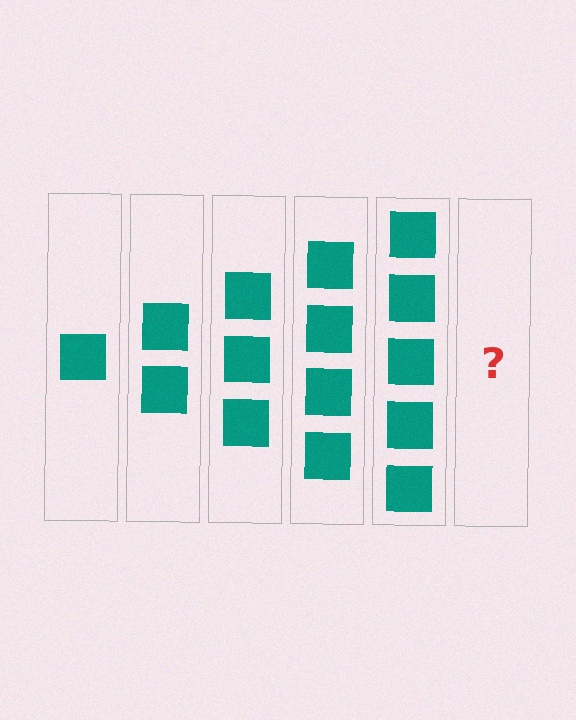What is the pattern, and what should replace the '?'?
The pattern is that each step adds one more square. The '?' should be 6 squares.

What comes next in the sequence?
The next element should be 6 squares.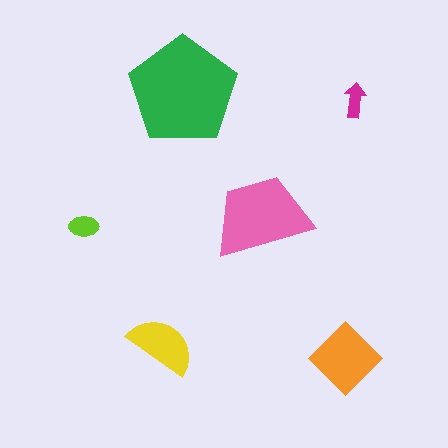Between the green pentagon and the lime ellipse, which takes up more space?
The green pentagon.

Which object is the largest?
The green pentagon.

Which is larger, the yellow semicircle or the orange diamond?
The orange diamond.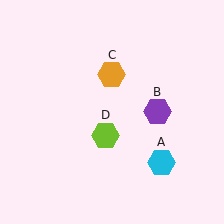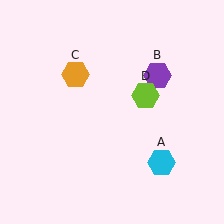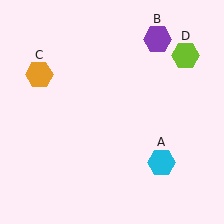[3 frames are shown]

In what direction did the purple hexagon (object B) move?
The purple hexagon (object B) moved up.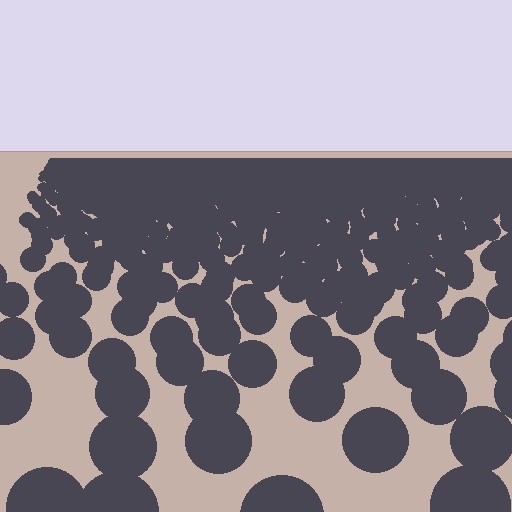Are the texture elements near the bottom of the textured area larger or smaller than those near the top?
Larger. Near the bottom, elements are closer to the viewer and appear at a bigger on-screen size.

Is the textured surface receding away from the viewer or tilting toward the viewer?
The surface is receding away from the viewer. Texture elements get smaller and denser toward the top.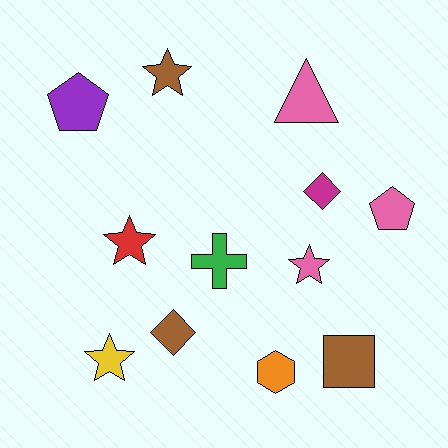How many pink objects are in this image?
There are 3 pink objects.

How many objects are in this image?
There are 12 objects.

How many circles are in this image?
There are no circles.